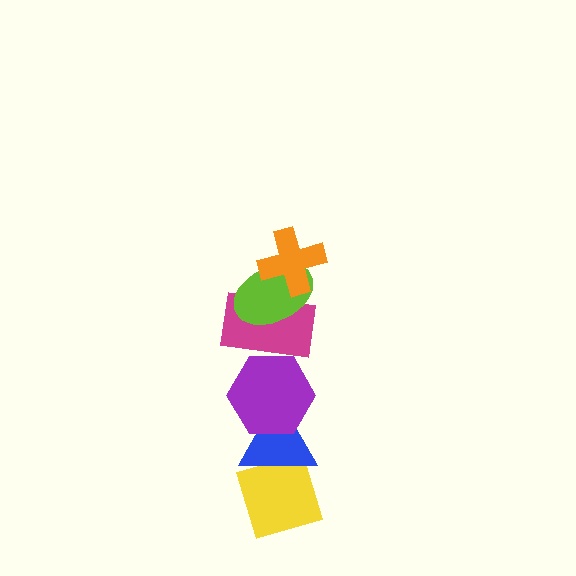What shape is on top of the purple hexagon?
The magenta rectangle is on top of the purple hexagon.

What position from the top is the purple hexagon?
The purple hexagon is 4th from the top.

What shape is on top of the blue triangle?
The purple hexagon is on top of the blue triangle.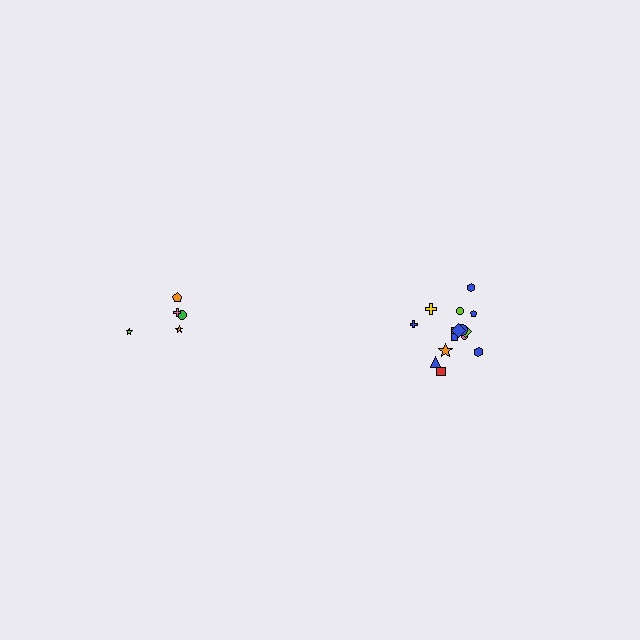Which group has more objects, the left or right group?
The right group.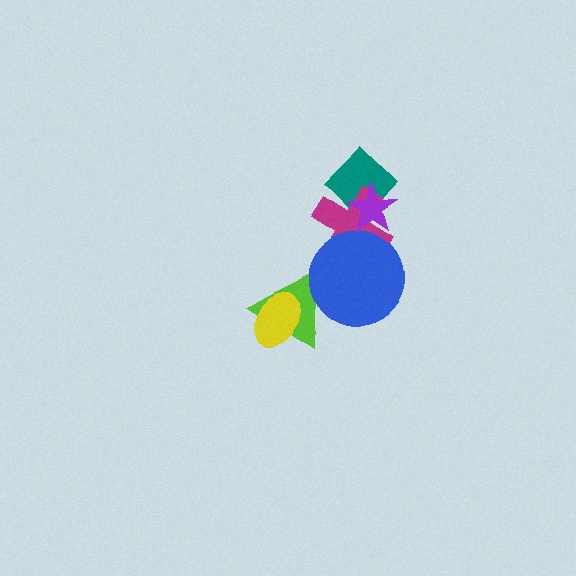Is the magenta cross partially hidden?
Yes, it is partially covered by another shape.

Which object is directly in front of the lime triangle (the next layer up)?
The blue circle is directly in front of the lime triangle.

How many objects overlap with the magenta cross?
3 objects overlap with the magenta cross.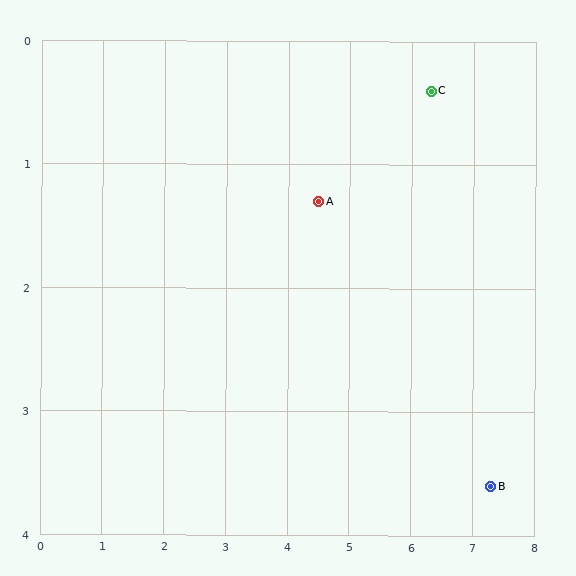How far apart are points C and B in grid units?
Points C and B are about 3.4 grid units apart.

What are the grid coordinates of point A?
Point A is at approximately (4.5, 1.3).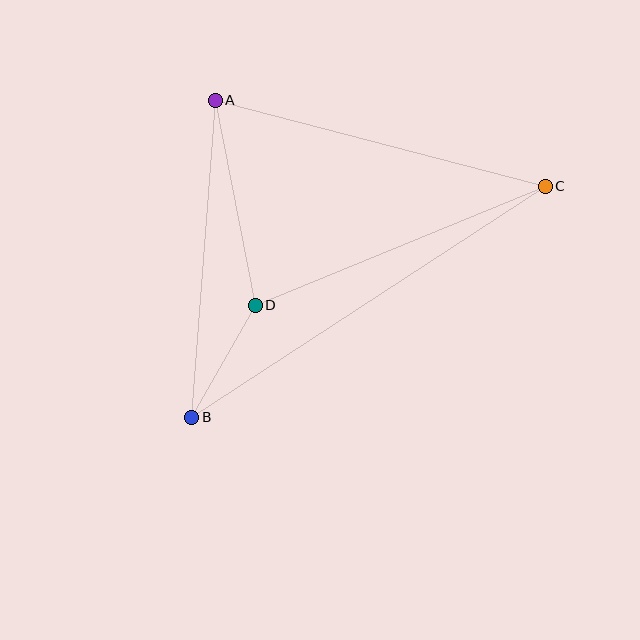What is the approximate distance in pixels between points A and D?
The distance between A and D is approximately 209 pixels.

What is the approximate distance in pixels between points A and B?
The distance between A and B is approximately 318 pixels.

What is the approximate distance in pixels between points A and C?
The distance between A and C is approximately 341 pixels.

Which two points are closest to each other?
Points B and D are closest to each other.